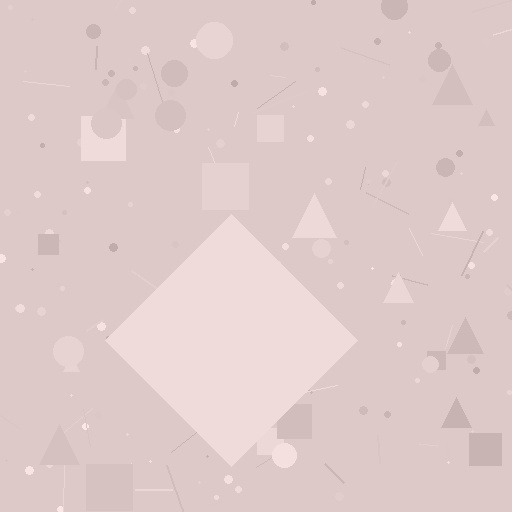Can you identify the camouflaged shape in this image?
The camouflaged shape is a diamond.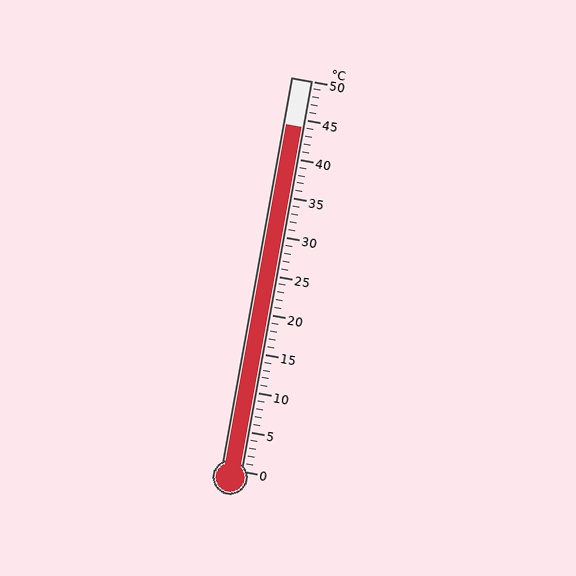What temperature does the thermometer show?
The thermometer shows approximately 44°C.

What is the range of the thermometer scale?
The thermometer scale ranges from 0°C to 50°C.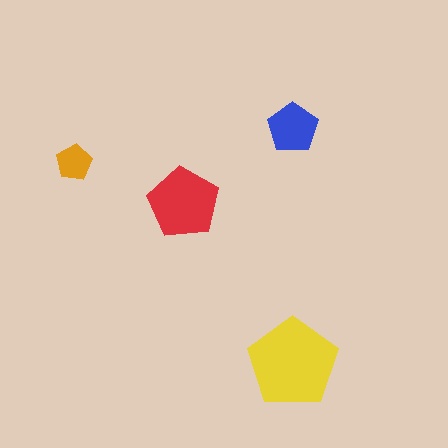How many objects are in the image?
There are 4 objects in the image.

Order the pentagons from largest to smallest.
the yellow one, the red one, the blue one, the orange one.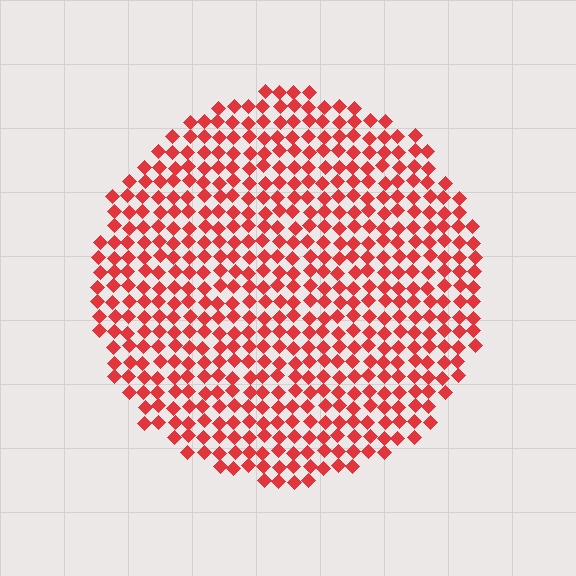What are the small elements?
The small elements are diamonds.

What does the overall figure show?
The overall figure shows a circle.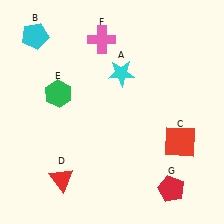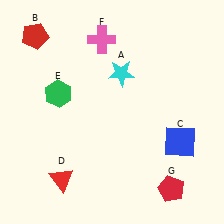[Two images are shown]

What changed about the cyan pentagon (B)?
In Image 1, B is cyan. In Image 2, it changed to red.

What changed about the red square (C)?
In Image 1, C is red. In Image 2, it changed to blue.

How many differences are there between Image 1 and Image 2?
There are 2 differences between the two images.